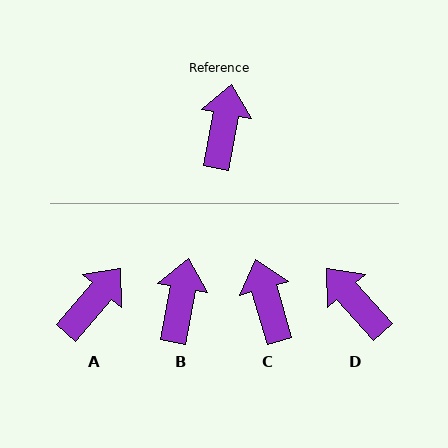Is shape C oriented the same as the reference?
No, it is off by about 27 degrees.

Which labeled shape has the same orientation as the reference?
B.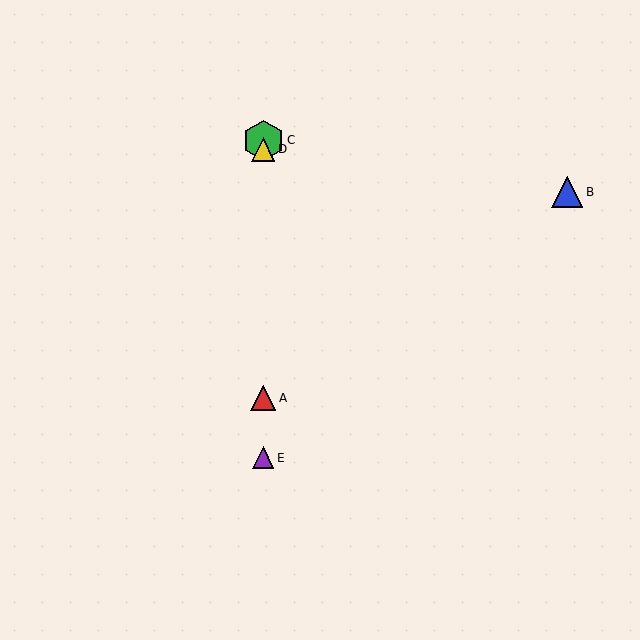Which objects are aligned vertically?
Objects A, C, D, E are aligned vertically.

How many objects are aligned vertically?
4 objects (A, C, D, E) are aligned vertically.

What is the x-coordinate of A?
Object A is at x≈263.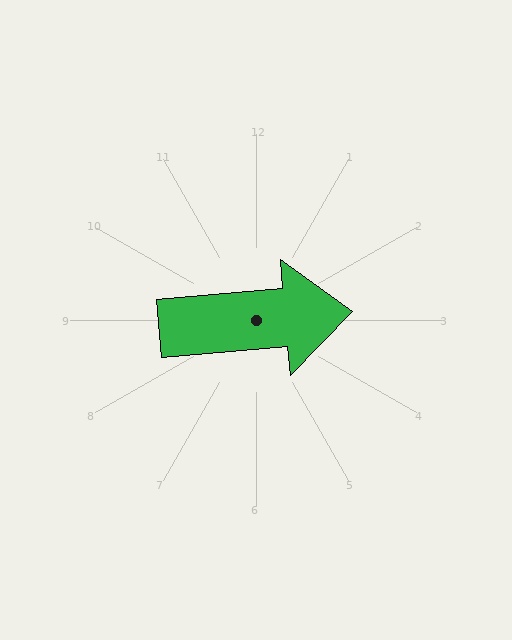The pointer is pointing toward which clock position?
Roughly 3 o'clock.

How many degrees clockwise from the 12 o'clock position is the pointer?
Approximately 85 degrees.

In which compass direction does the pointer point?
East.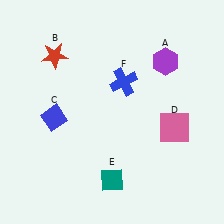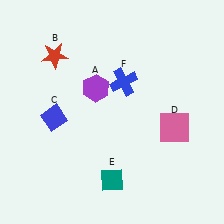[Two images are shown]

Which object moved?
The purple hexagon (A) moved left.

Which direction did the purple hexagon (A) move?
The purple hexagon (A) moved left.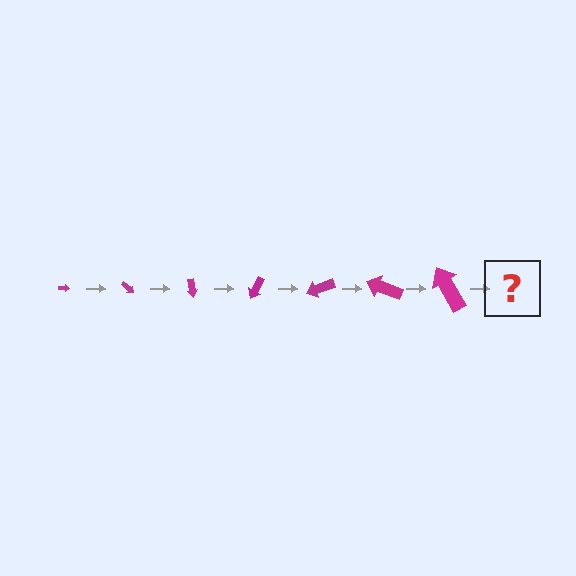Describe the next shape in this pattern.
It should be an arrow, larger than the previous one and rotated 280 degrees from the start.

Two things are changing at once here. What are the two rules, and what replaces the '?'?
The two rules are that the arrow grows larger each step and it rotates 40 degrees each step. The '?' should be an arrow, larger than the previous one and rotated 280 degrees from the start.